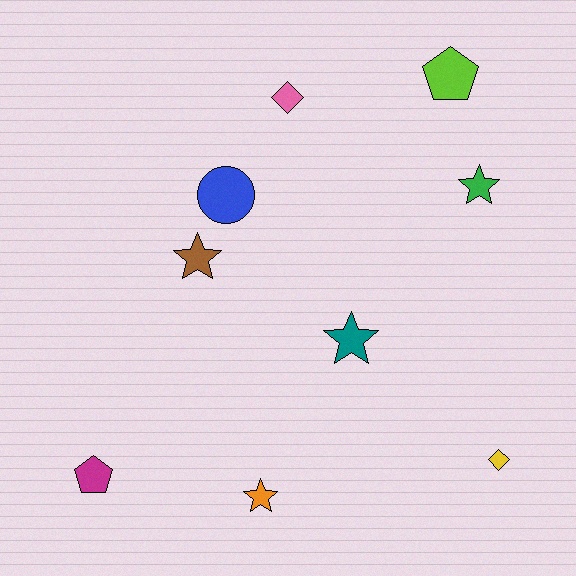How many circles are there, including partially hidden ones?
There is 1 circle.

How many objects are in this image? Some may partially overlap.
There are 9 objects.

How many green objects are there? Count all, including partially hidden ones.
There is 1 green object.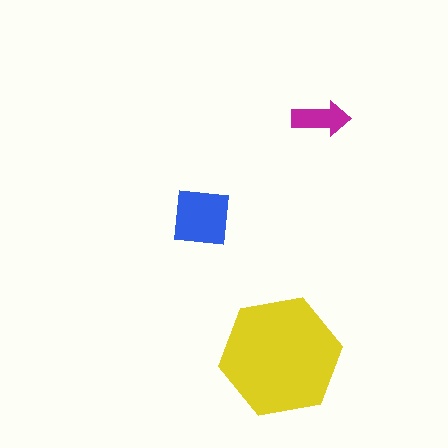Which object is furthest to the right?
The magenta arrow is rightmost.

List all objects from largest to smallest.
The yellow hexagon, the blue square, the magenta arrow.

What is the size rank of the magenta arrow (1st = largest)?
3rd.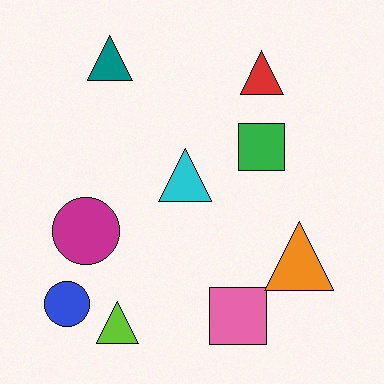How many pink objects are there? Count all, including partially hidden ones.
There is 1 pink object.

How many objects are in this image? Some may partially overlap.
There are 9 objects.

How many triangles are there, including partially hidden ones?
There are 5 triangles.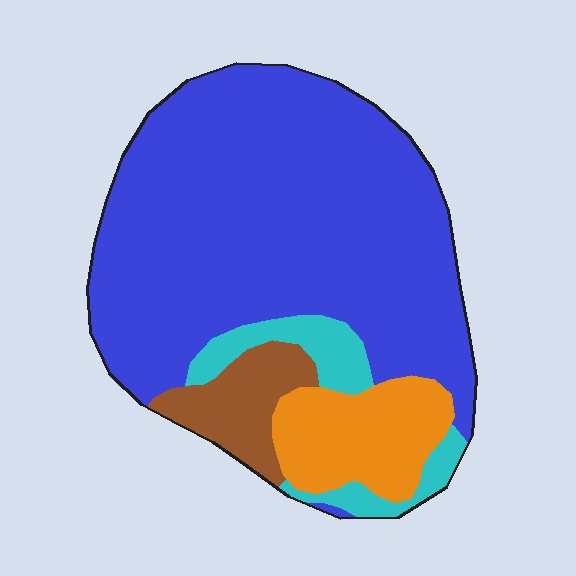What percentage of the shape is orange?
Orange takes up less than a quarter of the shape.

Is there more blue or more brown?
Blue.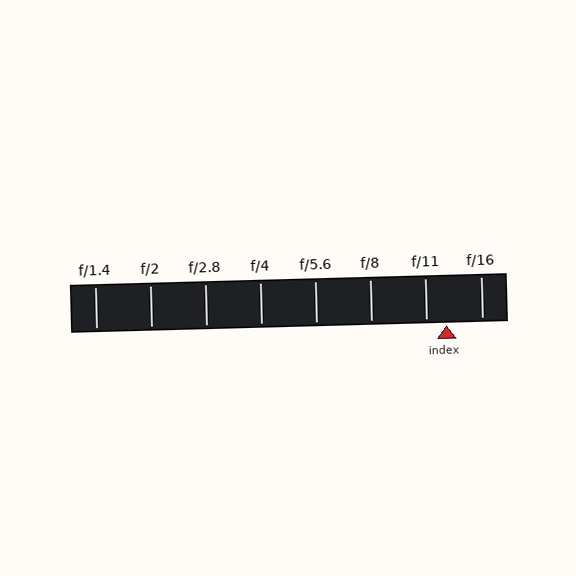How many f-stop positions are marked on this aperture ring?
There are 8 f-stop positions marked.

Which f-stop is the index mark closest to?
The index mark is closest to f/11.